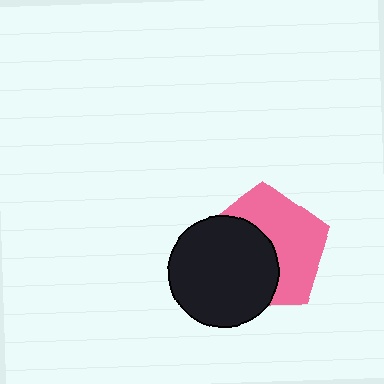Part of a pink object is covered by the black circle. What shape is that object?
It is a pentagon.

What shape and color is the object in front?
The object in front is a black circle.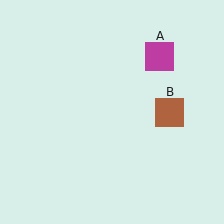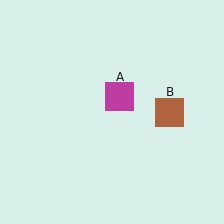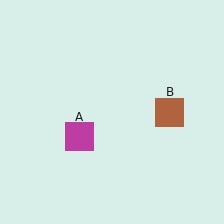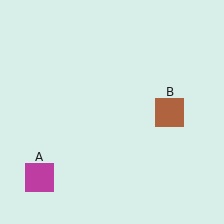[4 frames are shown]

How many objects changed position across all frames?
1 object changed position: magenta square (object A).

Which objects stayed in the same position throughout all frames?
Brown square (object B) remained stationary.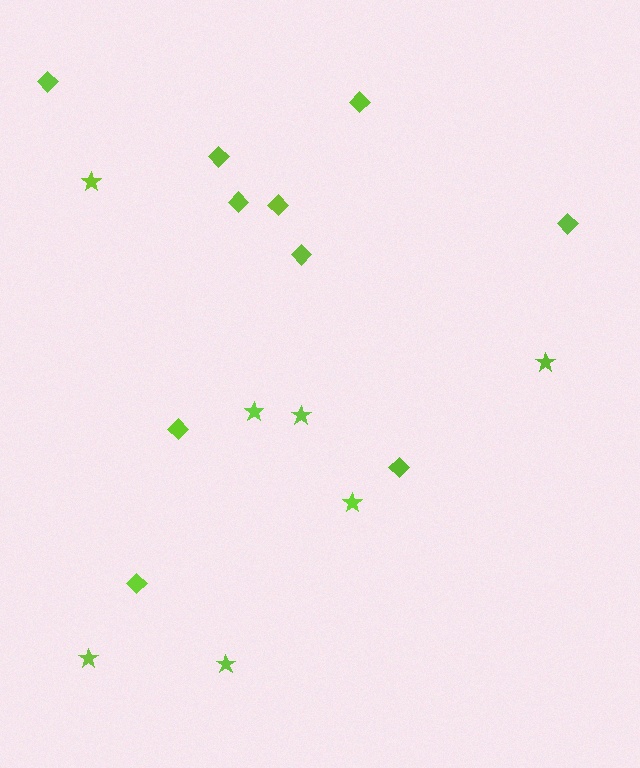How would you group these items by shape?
There are 2 groups: one group of diamonds (10) and one group of stars (7).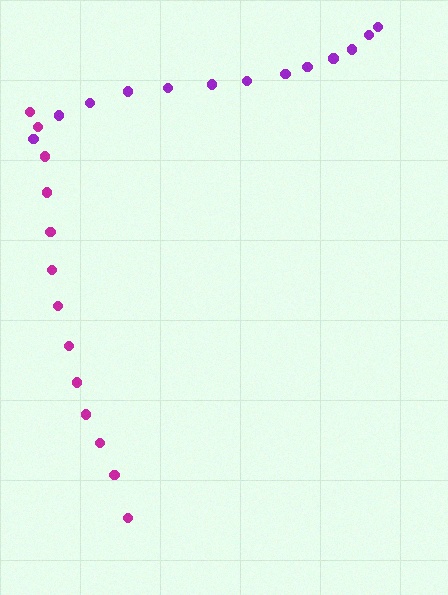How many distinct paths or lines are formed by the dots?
There are 2 distinct paths.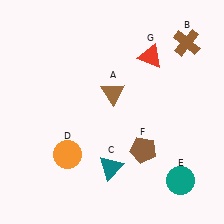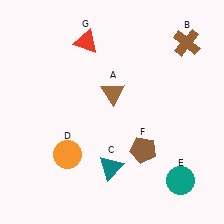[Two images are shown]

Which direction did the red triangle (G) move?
The red triangle (G) moved left.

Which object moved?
The red triangle (G) moved left.